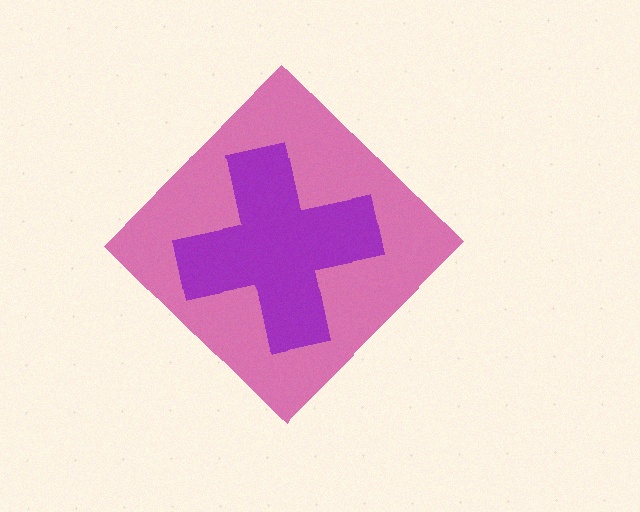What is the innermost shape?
The purple cross.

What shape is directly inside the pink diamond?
The purple cross.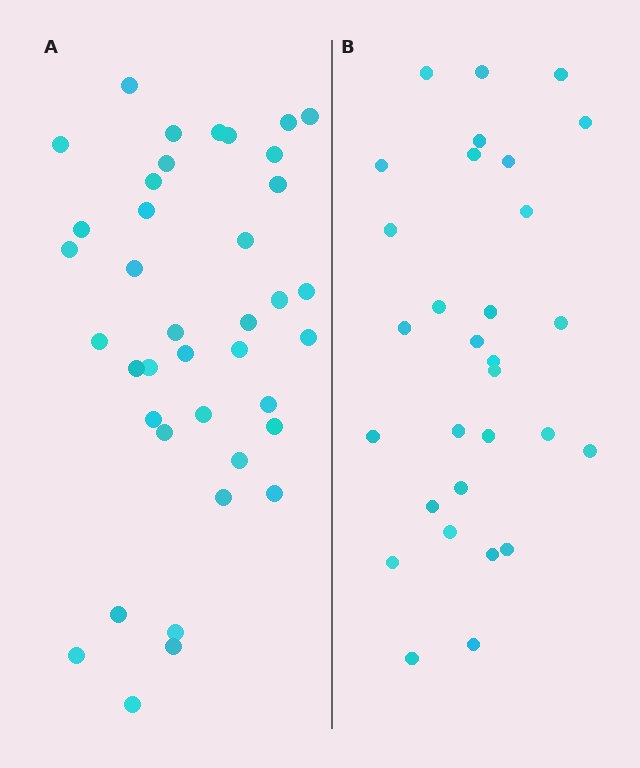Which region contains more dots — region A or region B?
Region A (the left region) has more dots.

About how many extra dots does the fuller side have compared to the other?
Region A has roughly 8 or so more dots than region B.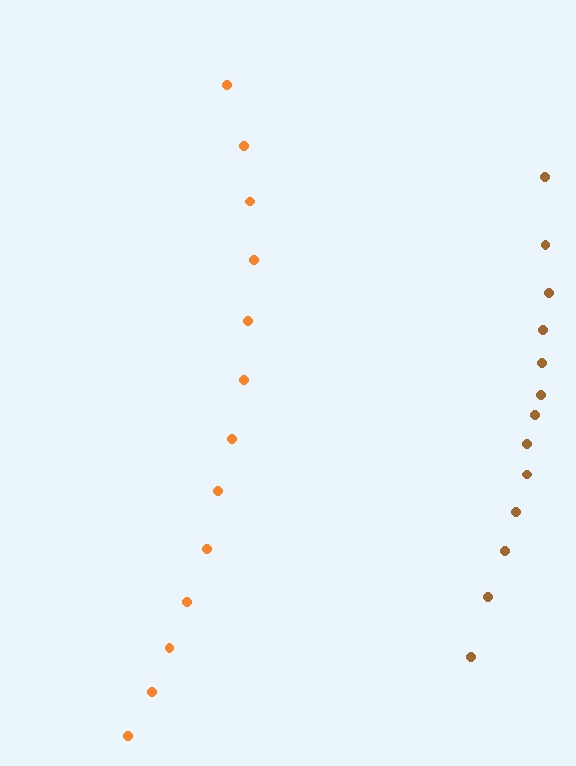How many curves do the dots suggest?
There are 2 distinct paths.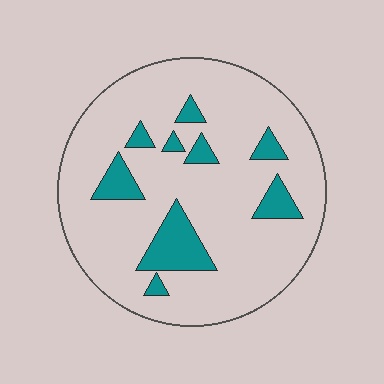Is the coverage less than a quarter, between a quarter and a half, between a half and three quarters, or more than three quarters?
Less than a quarter.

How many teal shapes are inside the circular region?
9.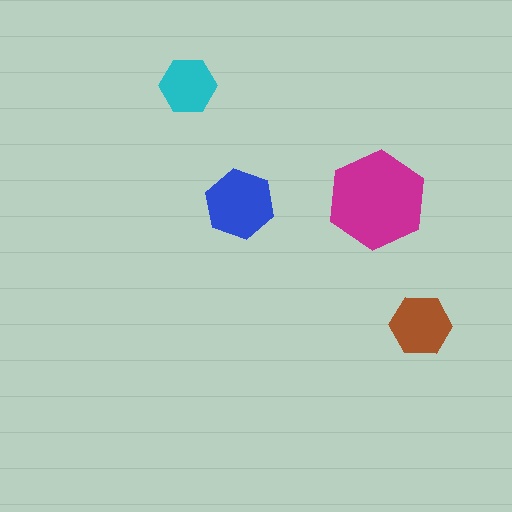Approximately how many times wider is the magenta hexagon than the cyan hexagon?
About 1.5 times wider.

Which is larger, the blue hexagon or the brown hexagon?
The blue one.